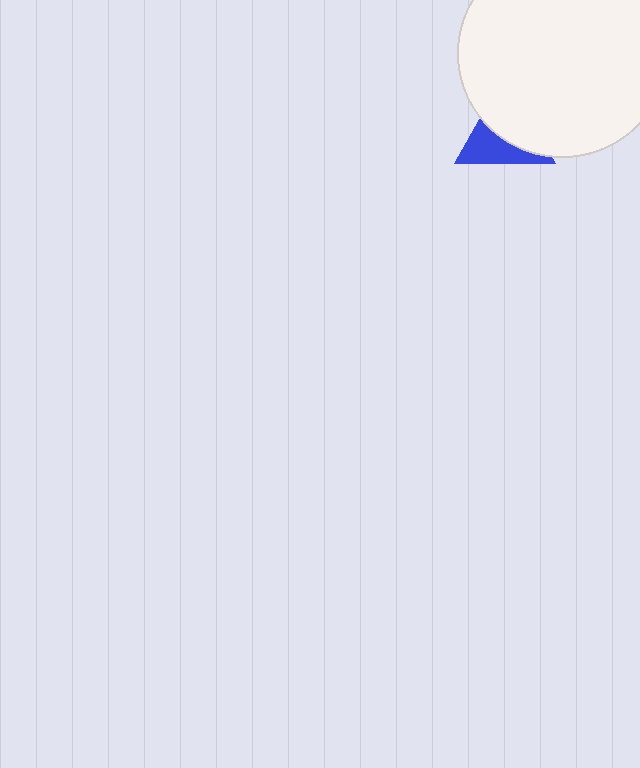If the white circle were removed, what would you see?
You would see the complete blue triangle.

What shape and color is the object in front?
The object in front is a white circle.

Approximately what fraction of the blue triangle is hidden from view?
Roughly 56% of the blue triangle is hidden behind the white circle.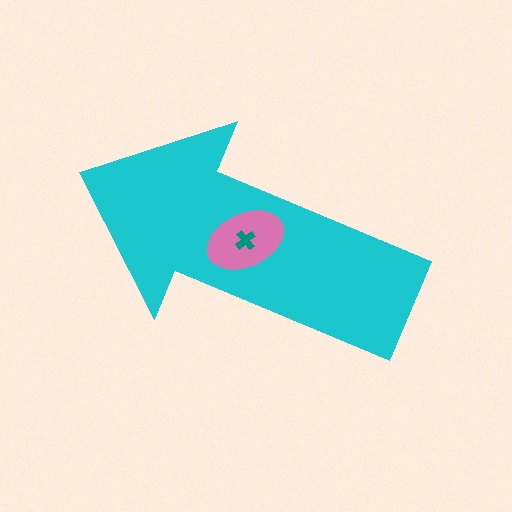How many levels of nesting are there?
3.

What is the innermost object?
The teal cross.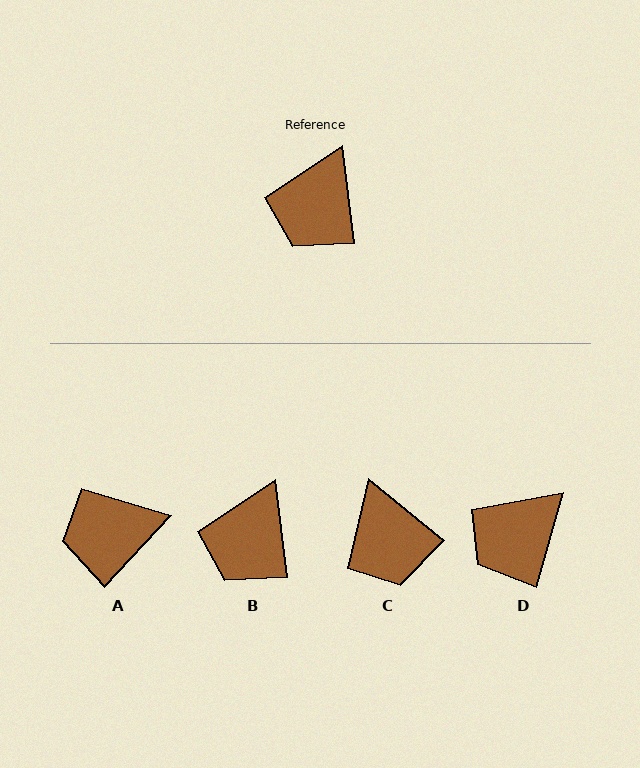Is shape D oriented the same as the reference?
No, it is off by about 24 degrees.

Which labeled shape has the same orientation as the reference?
B.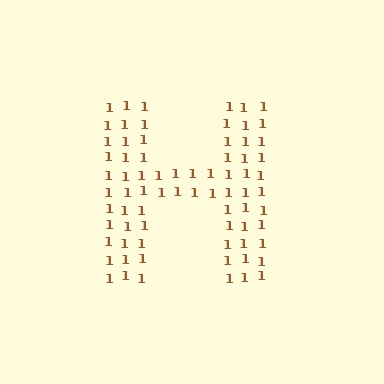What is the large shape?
The large shape is the letter H.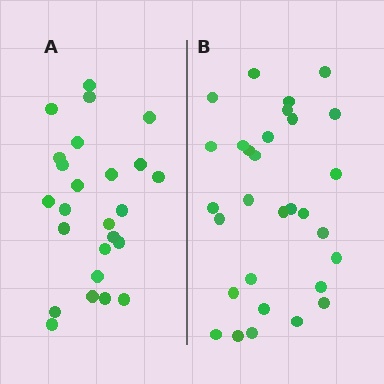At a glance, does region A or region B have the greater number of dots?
Region B (the right region) has more dots.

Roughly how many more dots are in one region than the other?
Region B has about 5 more dots than region A.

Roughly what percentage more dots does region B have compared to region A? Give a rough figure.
About 20% more.